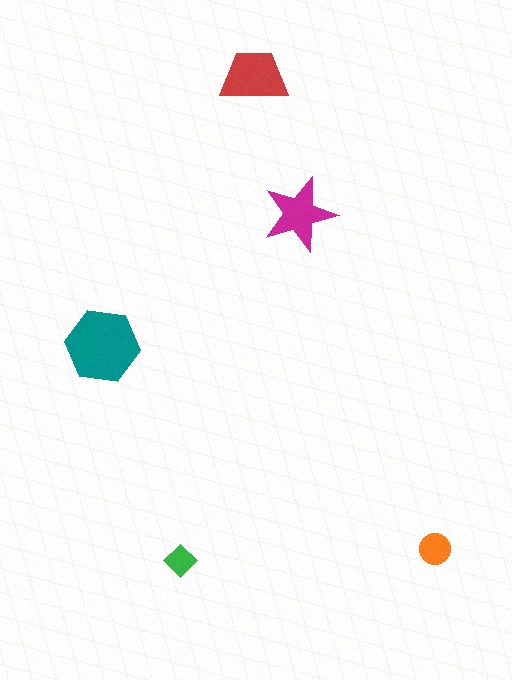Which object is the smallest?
The green diamond.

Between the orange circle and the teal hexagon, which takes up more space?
The teal hexagon.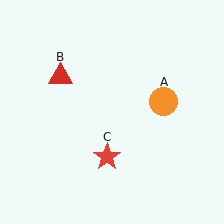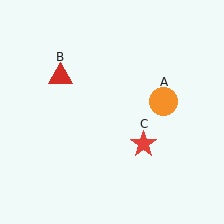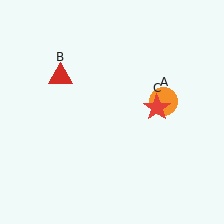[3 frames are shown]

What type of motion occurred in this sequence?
The red star (object C) rotated counterclockwise around the center of the scene.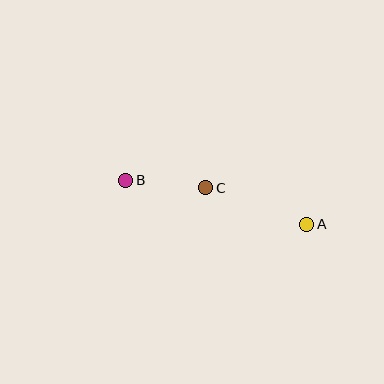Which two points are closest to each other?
Points B and C are closest to each other.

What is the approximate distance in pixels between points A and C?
The distance between A and C is approximately 107 pixels.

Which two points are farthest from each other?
Points A and B are farthest from each other.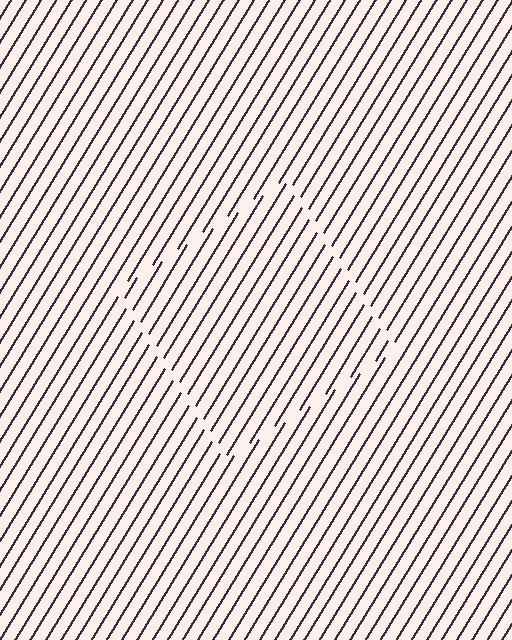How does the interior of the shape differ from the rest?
The interior of the shape contains the same grating, shifted by half a period — the contour is defined by the phase discontinuity where line-ends from the inner and outer gratings abut.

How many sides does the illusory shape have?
4 sides — the line-ends trace a square.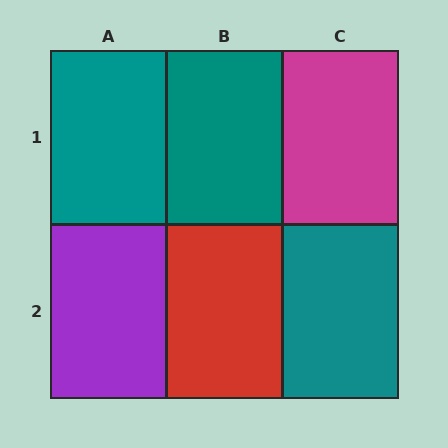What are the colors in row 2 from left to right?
Purple, red, teal.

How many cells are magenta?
1 cell is magenta.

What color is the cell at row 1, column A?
Teal.